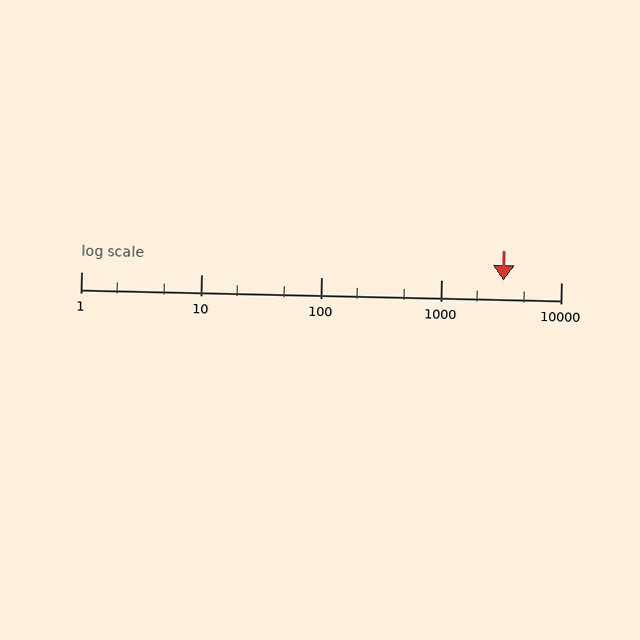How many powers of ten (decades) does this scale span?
The scale spans 4 decades, from 1 to 10000.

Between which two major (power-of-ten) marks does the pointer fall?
The pointer is between 1000 and 10000.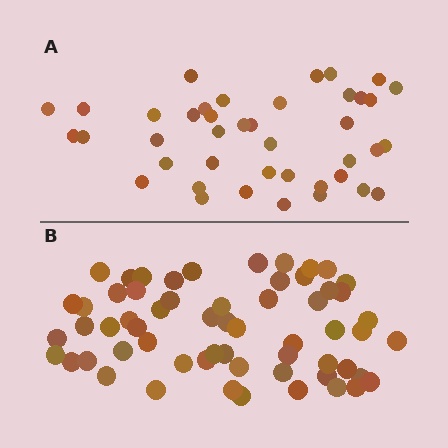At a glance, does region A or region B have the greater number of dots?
Region B (the bottom region) has more dots.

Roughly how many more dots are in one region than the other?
Region B has approximately 20 more dots than region A.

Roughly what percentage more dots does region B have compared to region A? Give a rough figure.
About 45% more.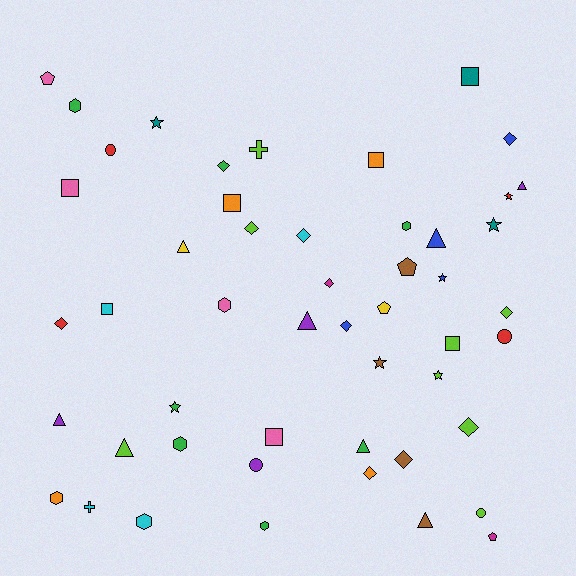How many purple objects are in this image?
There are 4 purple objects.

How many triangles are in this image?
There are 8 triangles.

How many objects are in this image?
There are 50 objects.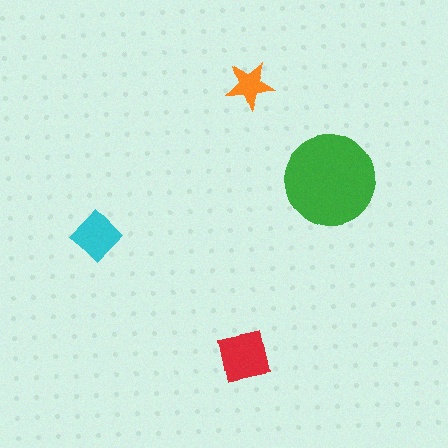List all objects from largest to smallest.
The green circle, the red square, the cyan diamond, the orange star.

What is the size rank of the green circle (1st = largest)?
1st.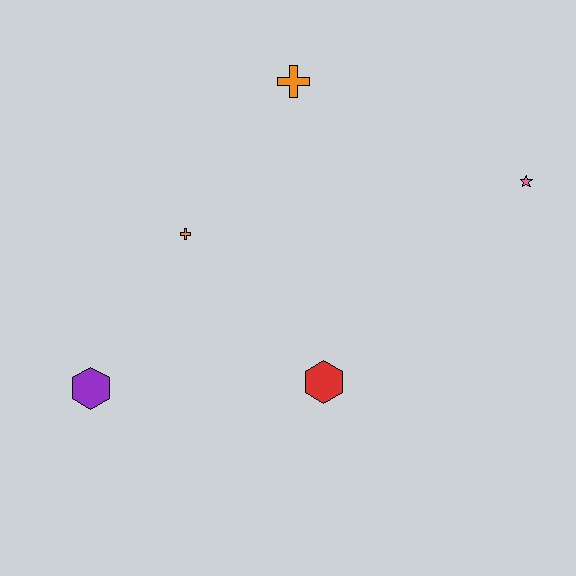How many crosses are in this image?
There are 2 crosses.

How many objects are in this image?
There are 5 objects.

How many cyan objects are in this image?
There are no cyan objects.